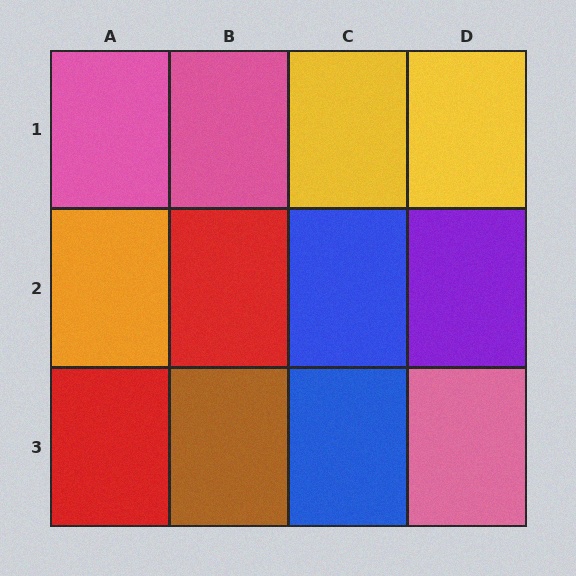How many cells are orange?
1 cell is orange.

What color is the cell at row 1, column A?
Pink.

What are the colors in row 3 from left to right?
Red, brown, blue, pink.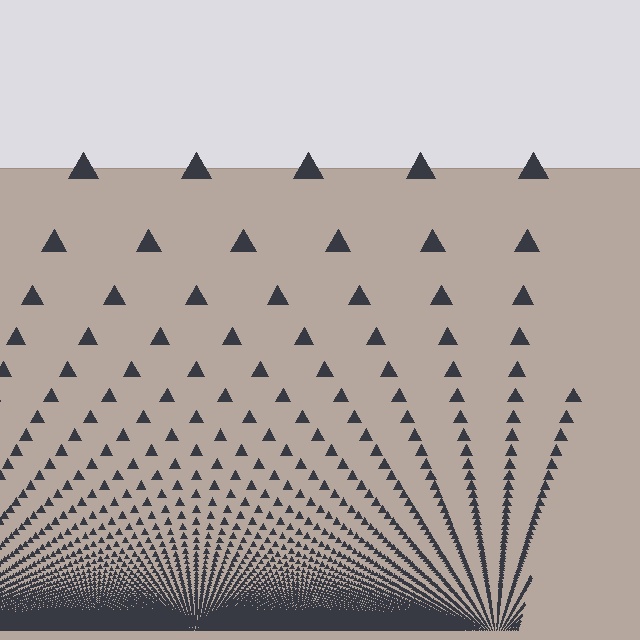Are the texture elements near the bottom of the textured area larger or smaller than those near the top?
Smaller. The gradient is inverted — elements near the bottom are smaller and denser.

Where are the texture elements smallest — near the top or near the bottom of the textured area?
Near the bottom.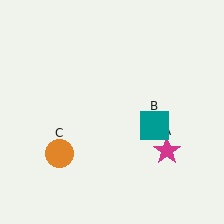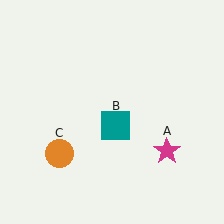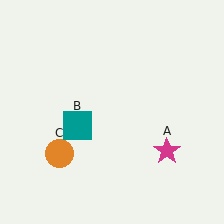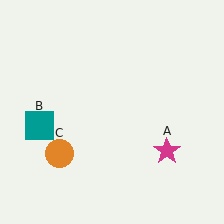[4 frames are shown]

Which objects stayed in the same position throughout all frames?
Magenta star (object A) and orange circle (object C) remained stationary.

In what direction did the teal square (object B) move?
The teal square (object B) moved left.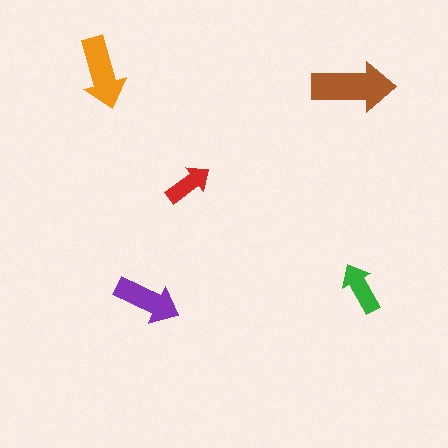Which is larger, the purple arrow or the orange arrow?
The orange one.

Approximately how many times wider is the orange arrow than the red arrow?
About 1.5 times wider.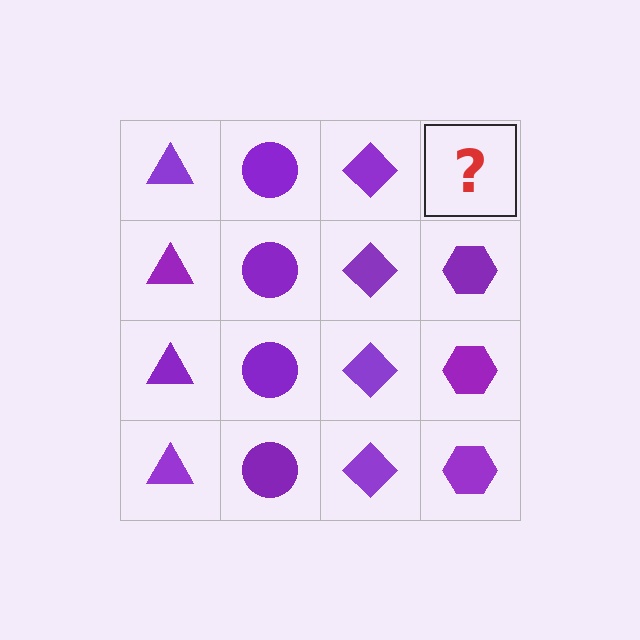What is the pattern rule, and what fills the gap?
The rule is that each column has a consistent shape. The gap should be filled with a purple hexagon.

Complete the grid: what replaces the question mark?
The question mark should be replaced with a purple hexagon.